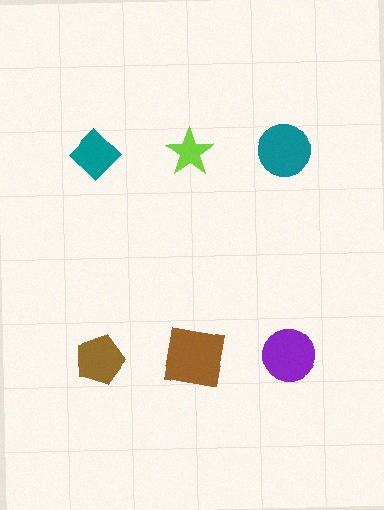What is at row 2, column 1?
A brown pentagon.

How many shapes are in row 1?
3 shapes.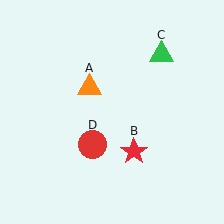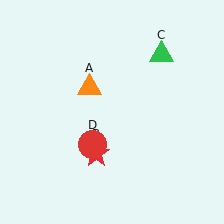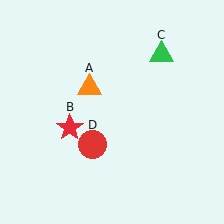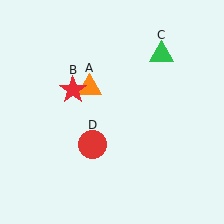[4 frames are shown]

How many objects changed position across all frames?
1 object changed position: red star (object B).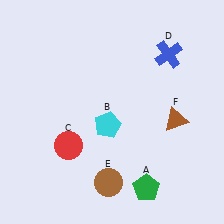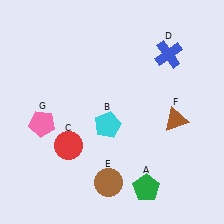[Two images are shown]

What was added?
A pink pentagon (G) was added in Image 2.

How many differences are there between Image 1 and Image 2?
There is 1 difference between the two images.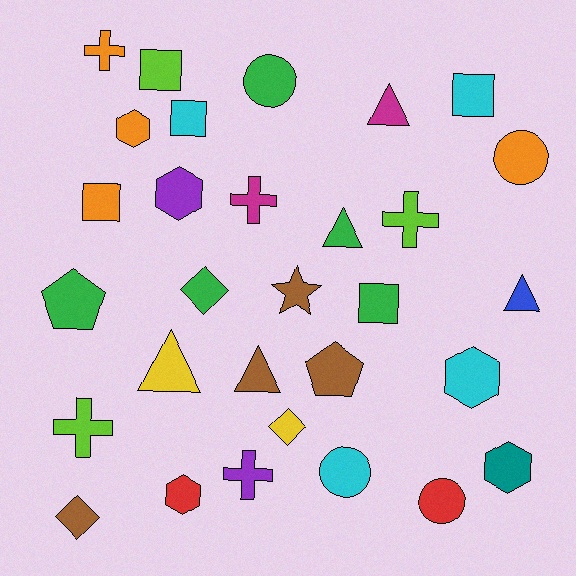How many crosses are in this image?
There are 5 crosses.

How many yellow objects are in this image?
There are 2 yellow objects.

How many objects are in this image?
There are 30 objects.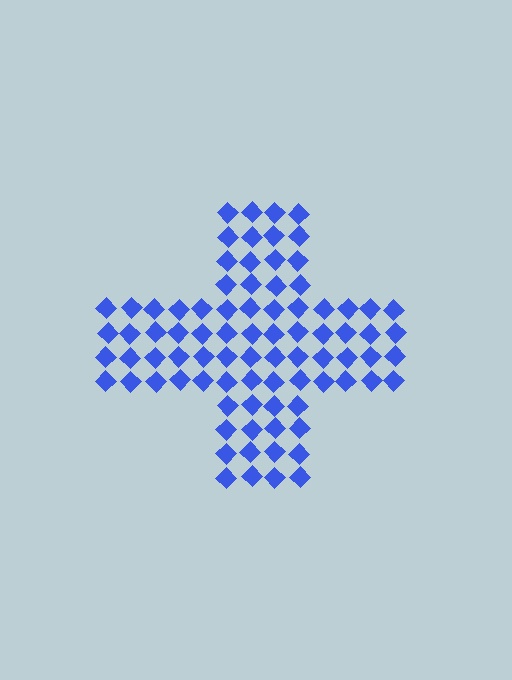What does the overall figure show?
The overall figure shows a cross.